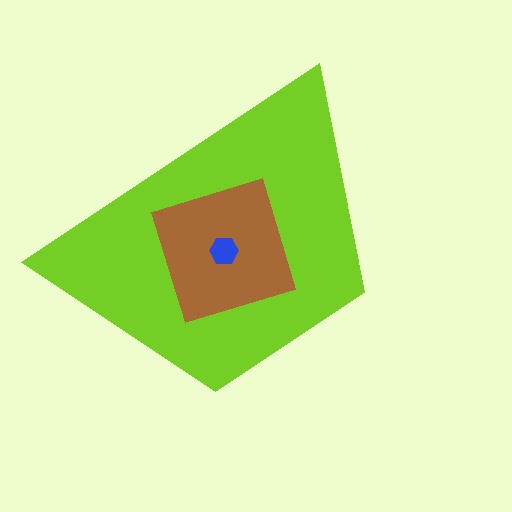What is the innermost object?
The blue hexagon.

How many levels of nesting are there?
3.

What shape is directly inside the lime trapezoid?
The brown square.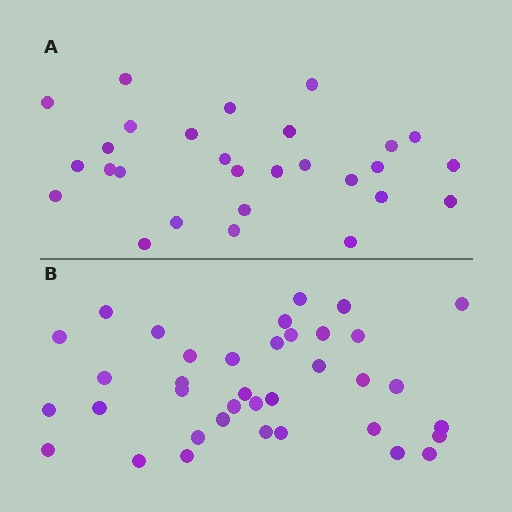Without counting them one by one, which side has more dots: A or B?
Region B (the bottom region) has more dots.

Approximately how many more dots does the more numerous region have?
Region B has roughly 8 or so more dots than region A.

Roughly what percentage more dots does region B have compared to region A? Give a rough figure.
About 30% more.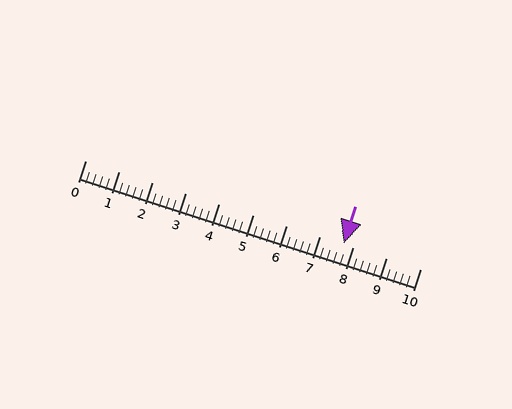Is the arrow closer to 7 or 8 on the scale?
The arrow is closer to 8.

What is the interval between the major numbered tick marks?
The major tick marks are spaced 1 units apart.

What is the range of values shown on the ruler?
The ruler shows values from 0 to 10.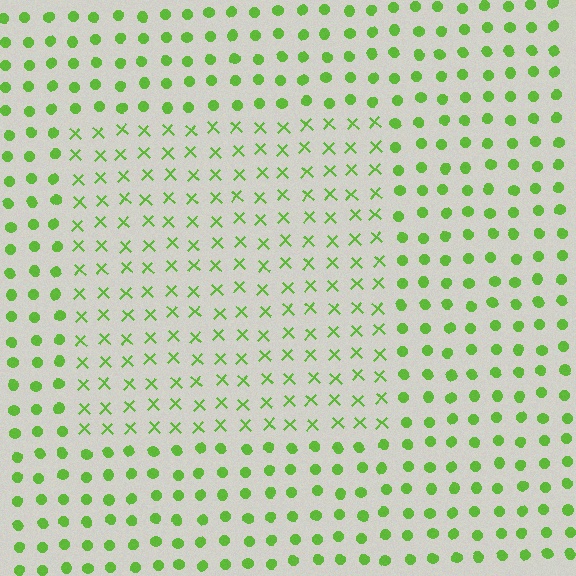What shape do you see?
I see a rectangle.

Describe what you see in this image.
The image is filled with small lime elements arranged in a uniform grid. A rectangle-shaped region contains X marks, while the surrounding area contains circles. The boundary is defined purely by the change in element shape.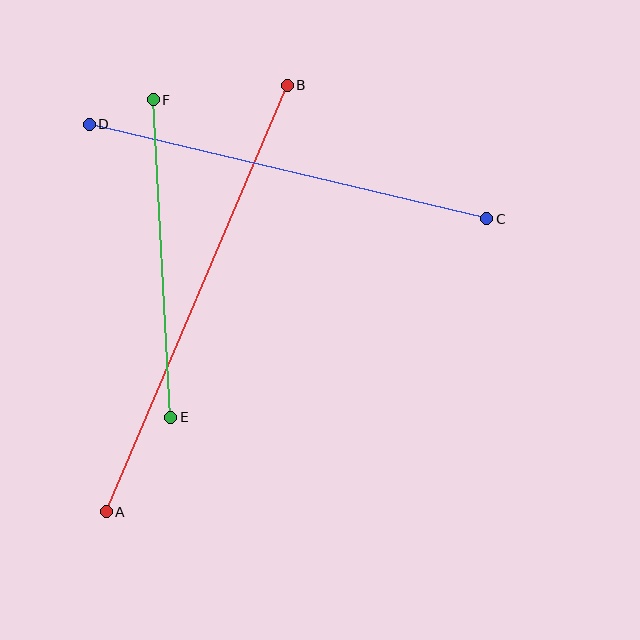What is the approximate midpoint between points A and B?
The midpoint is at approximately (197, 299) pixels.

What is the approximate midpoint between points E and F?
The midpoint is at approximately (162, 258) pixels.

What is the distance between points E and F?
The distance is approximately 318 pixels.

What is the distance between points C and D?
The distance is approximately 408 pixels.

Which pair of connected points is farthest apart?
Points A and B are farthest apart.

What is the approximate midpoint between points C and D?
The midpoint is at approximately (288, 172) pixels.